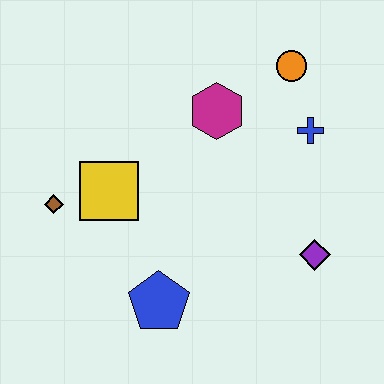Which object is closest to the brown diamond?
The yellow square is closest to the brown diamond.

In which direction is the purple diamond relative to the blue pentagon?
The purple diamond is to the right of the blue pentagon.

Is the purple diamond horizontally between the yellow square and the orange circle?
No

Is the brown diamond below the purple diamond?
No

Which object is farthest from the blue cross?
The brown diamond is farthest from the blue cross.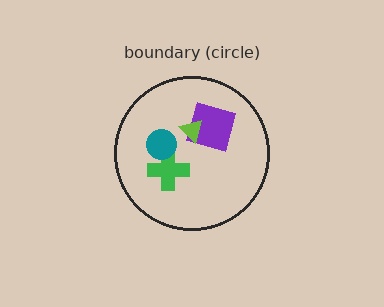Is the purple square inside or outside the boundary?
Inside.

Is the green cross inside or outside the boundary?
Inside.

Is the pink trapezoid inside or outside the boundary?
Inside.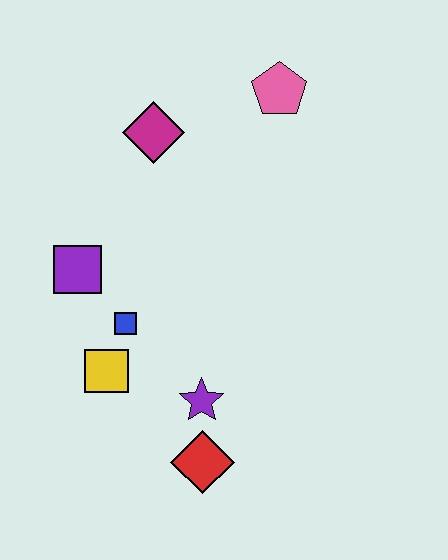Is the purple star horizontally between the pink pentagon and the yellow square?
Yes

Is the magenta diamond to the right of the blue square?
Yes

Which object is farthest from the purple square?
The pink pentagon is farthest from the purple square.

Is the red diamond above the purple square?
No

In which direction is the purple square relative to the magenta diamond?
The purple square is below the magenta diamond.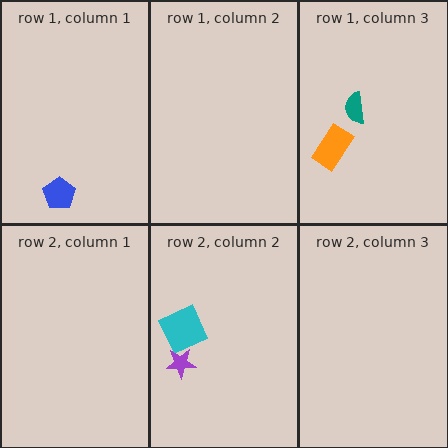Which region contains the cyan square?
The row 2, column 2 region.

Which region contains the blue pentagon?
The row 1, column 1 region.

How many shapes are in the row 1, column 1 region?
1.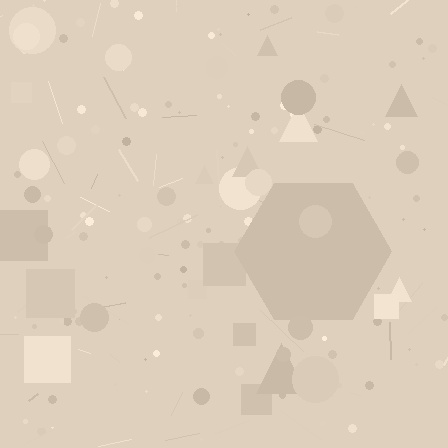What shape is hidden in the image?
A hexagon is hidden in the image.